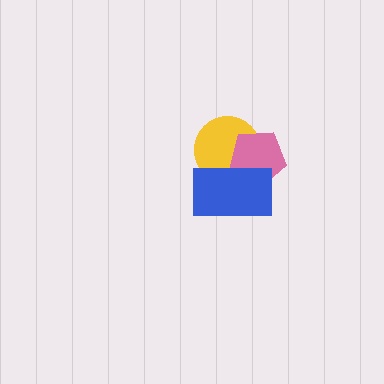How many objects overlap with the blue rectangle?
2 objects overlap with the blue rectangle.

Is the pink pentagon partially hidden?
Yes, it is partially covered by another shape.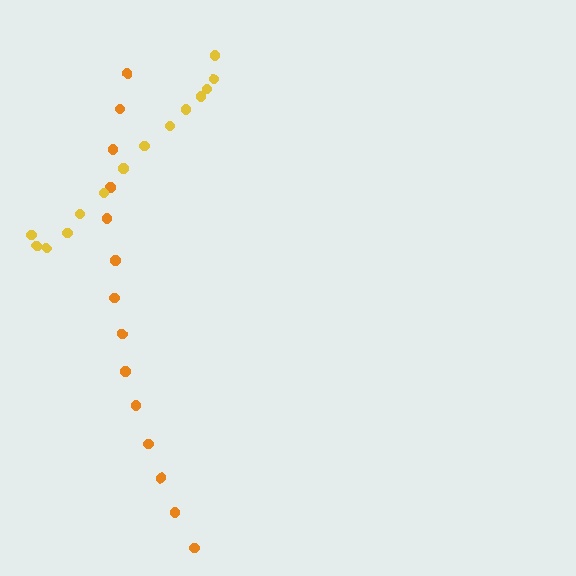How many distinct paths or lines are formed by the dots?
There are 2 distinct paths.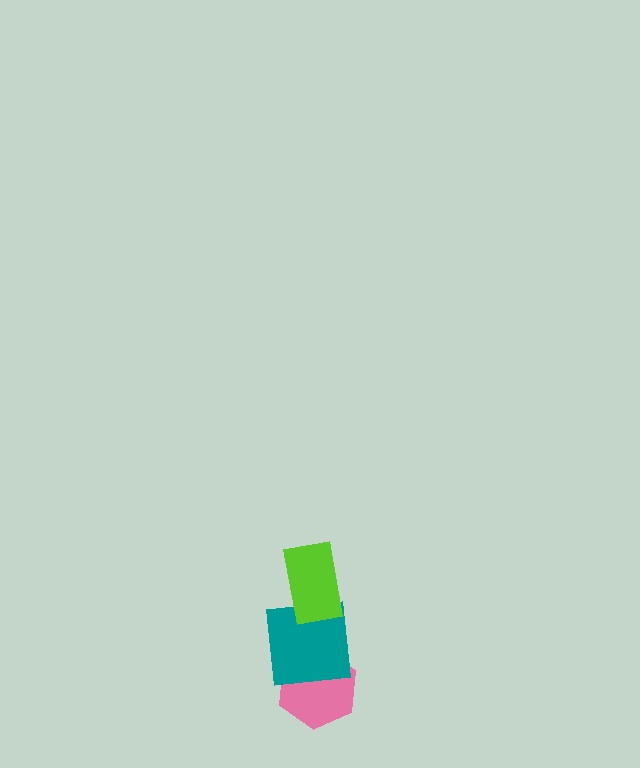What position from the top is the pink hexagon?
The pink hexagon is 3rd from the top.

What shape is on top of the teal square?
The lime rectangle is on top of the teal square.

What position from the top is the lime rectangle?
The lime rectangle is 1st from the top.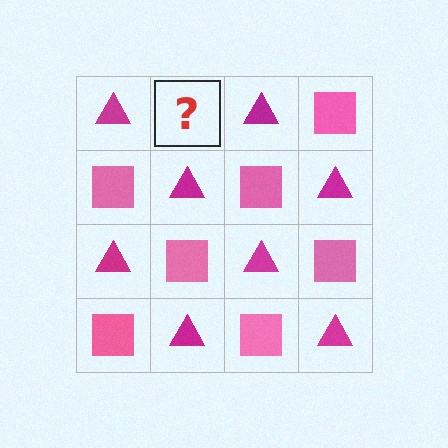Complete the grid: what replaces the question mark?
The question mark should be replaced with a pink square.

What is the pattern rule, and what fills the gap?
The rule is that it alternates magenta triangle and pink square in a checkerboard pattern. The gap should be filled with a pink square.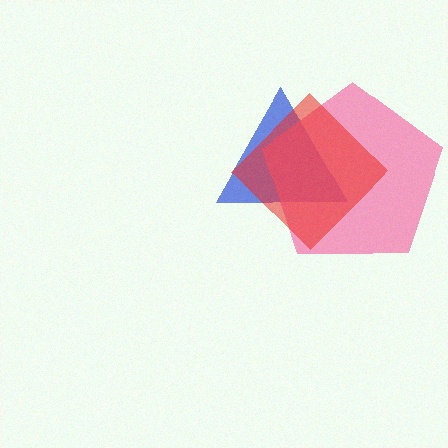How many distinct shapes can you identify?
There are 3 distinct shapes: a blue triangle, a pink pentagon, a red diamond.